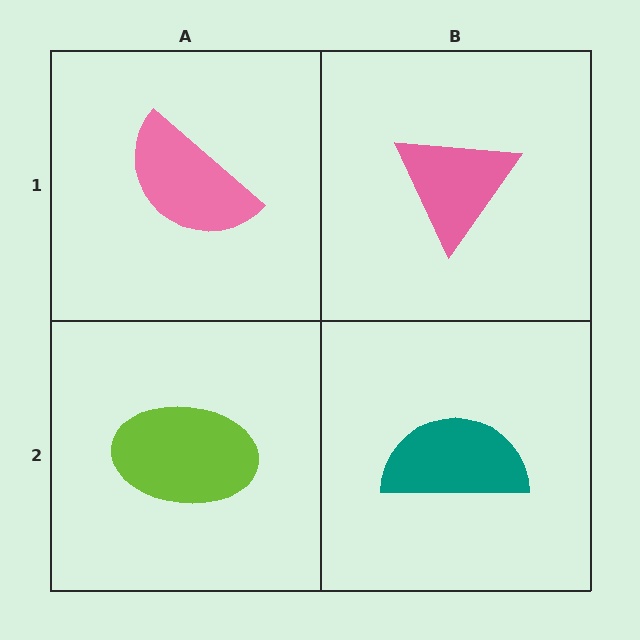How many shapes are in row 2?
2 shapes.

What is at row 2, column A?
A lime ellipse.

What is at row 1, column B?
A pink triangle.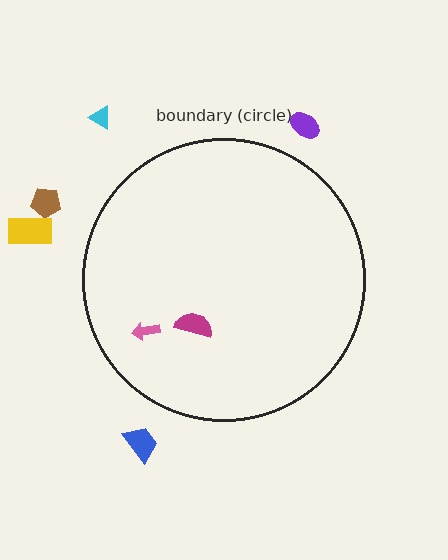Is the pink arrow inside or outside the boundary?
Inside.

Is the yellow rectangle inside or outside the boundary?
Outside.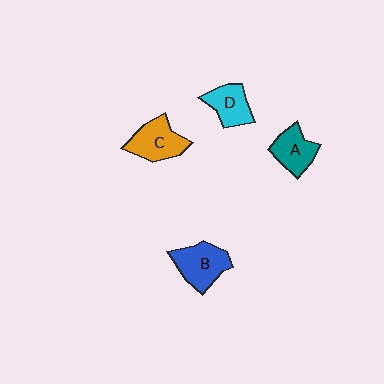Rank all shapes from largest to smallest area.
From largest to smallest: B (blue), C (orange), A (teal), D (cyan).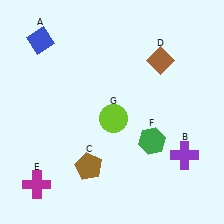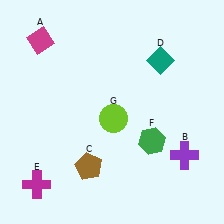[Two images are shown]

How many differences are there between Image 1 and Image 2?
There are 2 differences between the two images.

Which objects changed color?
A changed from blue to magenta. D changed from brown to teal.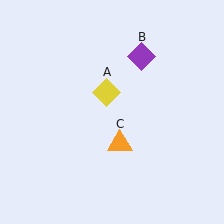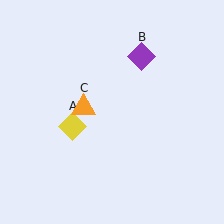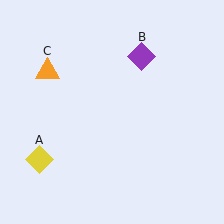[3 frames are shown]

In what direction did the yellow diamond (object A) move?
The yellow diamond (object A) moved down and to the left.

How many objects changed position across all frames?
2 objects changed position: yellow diamond (object A), orange triangle (object C).